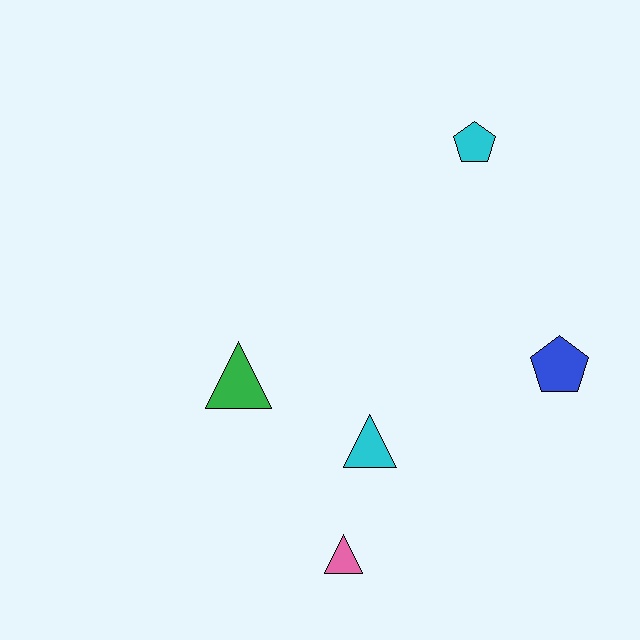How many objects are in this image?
There are 5 objects.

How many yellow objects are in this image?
There are no yellow objects.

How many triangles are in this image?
There are 3 triangles.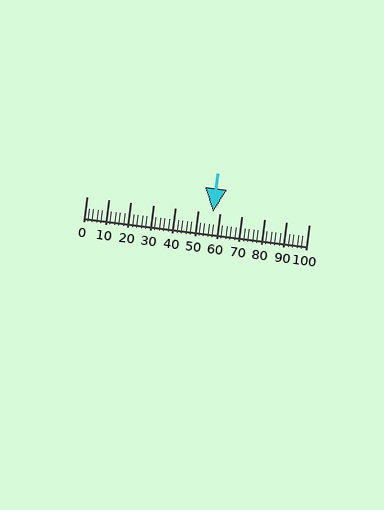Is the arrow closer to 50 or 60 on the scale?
The arrow is closer to 60.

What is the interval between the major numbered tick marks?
The major tick marks are spaced 10 units apart.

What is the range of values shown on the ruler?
The ruler shows values from 0 to 100.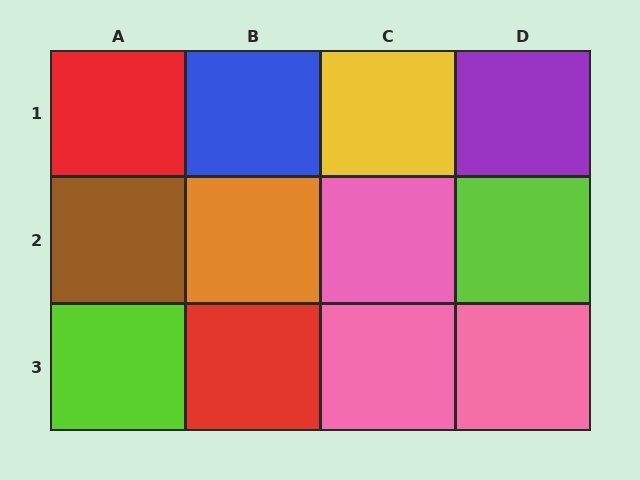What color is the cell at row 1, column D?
Purple.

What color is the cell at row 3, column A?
Lime.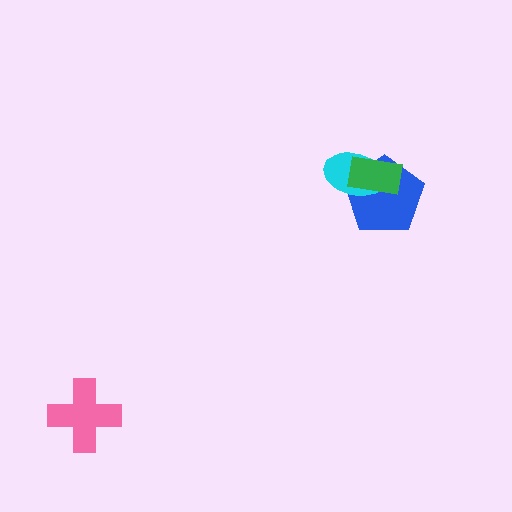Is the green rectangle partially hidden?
No, no other shape covers it.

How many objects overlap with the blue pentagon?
2 objects overlap with the blue pentagon.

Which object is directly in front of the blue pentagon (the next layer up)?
The cyan ellipse is directly in front of the blue pentagon.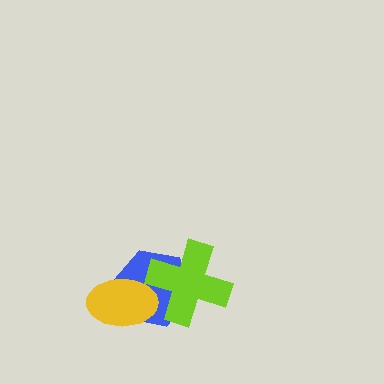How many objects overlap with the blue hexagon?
2 objects overlap with the blue hexagon.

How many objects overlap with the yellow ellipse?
2 objects overlap with the yellow ellipse.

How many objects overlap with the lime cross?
2 objects overlap with the lime cross.